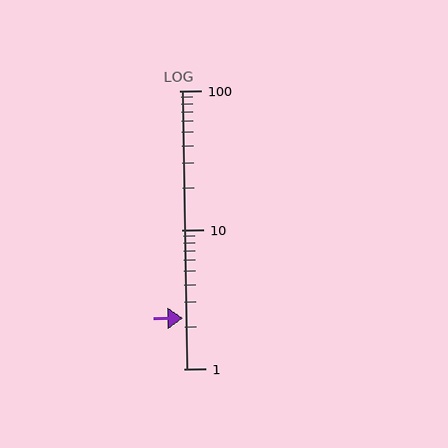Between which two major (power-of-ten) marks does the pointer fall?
The pointer is between 1 and 10.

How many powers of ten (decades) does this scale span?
The scale spans 2 decades, from 1 to 100.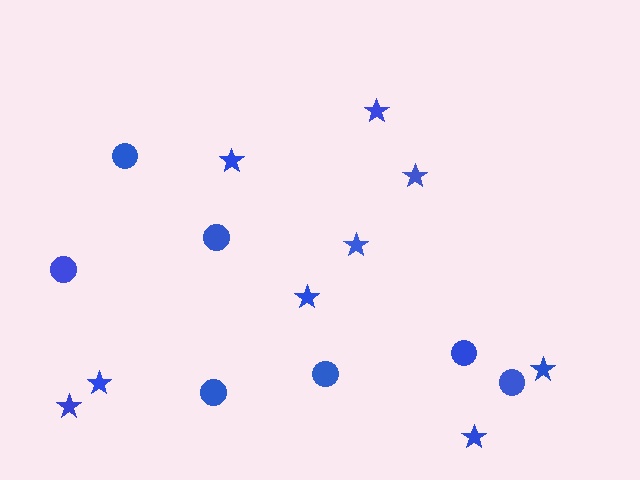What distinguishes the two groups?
There are 2 groups: one group of stars (9) and one group of circles (7).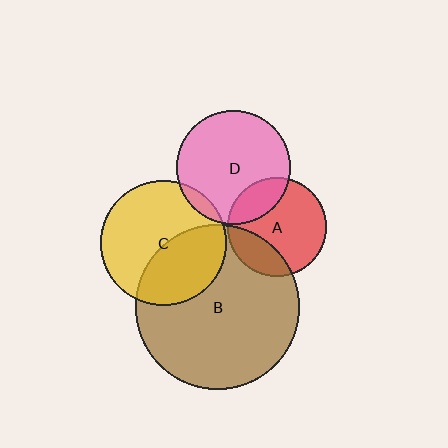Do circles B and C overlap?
Yes.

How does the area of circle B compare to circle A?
Approximately 2.8 times.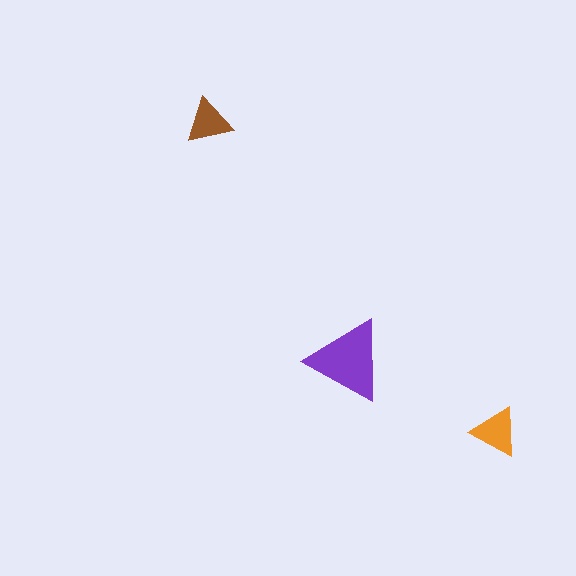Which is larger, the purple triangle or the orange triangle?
The purple one.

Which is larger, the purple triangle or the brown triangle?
The purple one.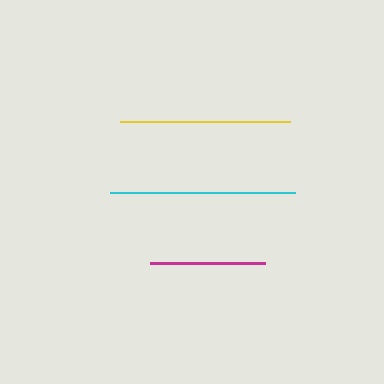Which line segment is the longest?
The cyan line is the longest at approximately 185 pixels.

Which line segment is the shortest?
The magenta line is the shortest at approximately 115 pixels.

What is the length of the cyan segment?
The cyan segment is approximately 185 pixels long.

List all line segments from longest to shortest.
From longest to shortest: cyan, yellow, magenta.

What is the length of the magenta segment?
The magenta segment is approximately 115 pixels long.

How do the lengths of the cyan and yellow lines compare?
The cyan and yellow lines are approximately the same length.